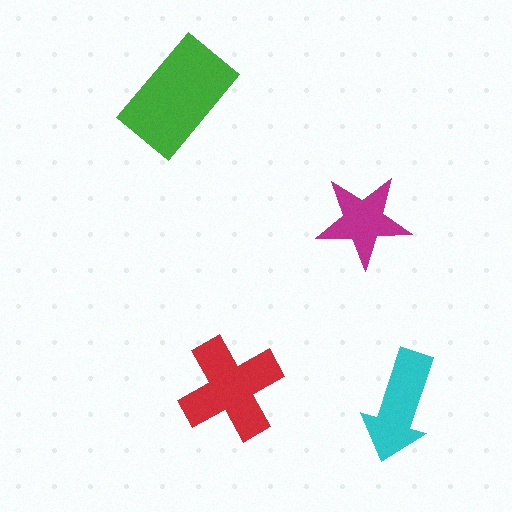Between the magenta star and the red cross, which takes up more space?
The red cross.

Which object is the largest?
The green rectangle.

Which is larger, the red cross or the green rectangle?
The green rectangle.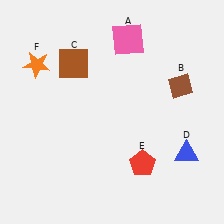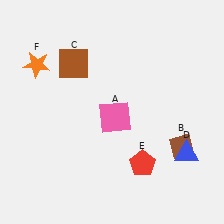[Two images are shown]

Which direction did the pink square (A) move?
The pink square (A) moved down.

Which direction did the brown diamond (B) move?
The brown diamond (B) moved down.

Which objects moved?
The objects that moved are: the pink square (A), the brown diamond (B).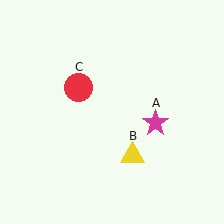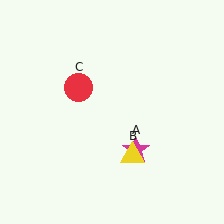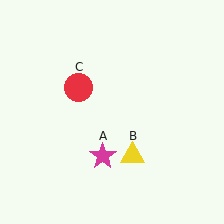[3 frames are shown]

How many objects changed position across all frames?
1 object changed position: magenta star (object A).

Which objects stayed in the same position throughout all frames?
Yellow triangle (object B) and red circle (object C) remained stationary.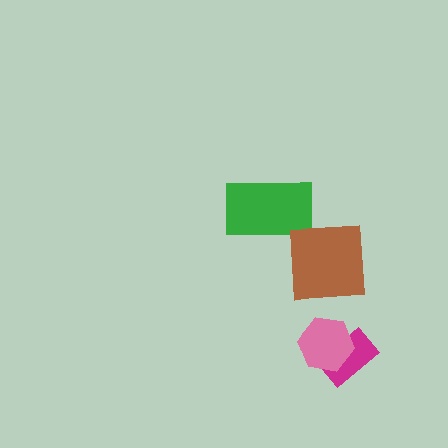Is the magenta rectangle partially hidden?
Yes, it is partially covered by another shape.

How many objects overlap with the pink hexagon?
1 object overlaps with the pink hexagon.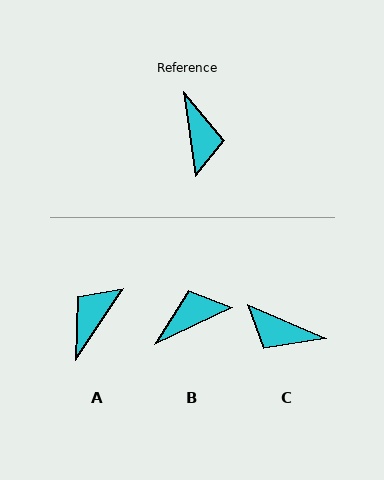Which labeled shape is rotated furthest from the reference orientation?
A, about 139 degrees away.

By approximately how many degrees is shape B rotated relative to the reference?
Approximately 108 degrees counter-clockwise.